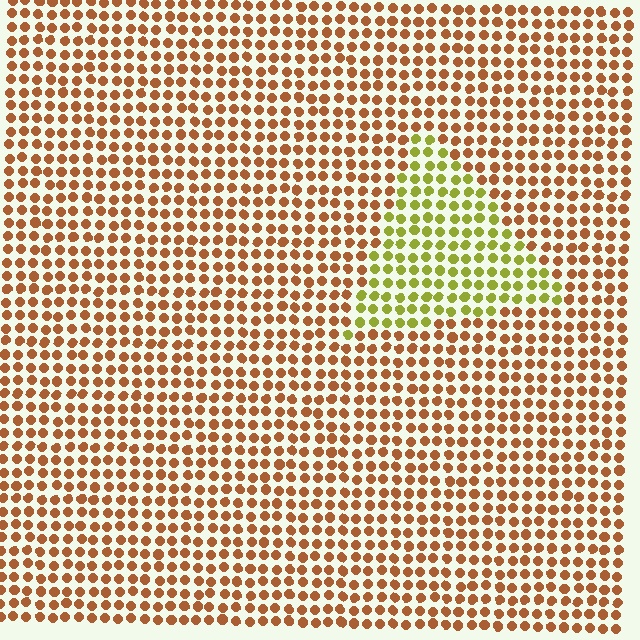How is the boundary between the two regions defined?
The boundary is defined purely by a slight shift in hue (about 50 degrees). Spacing, size, and orientation are identical on both sides.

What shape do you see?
I see a triangle.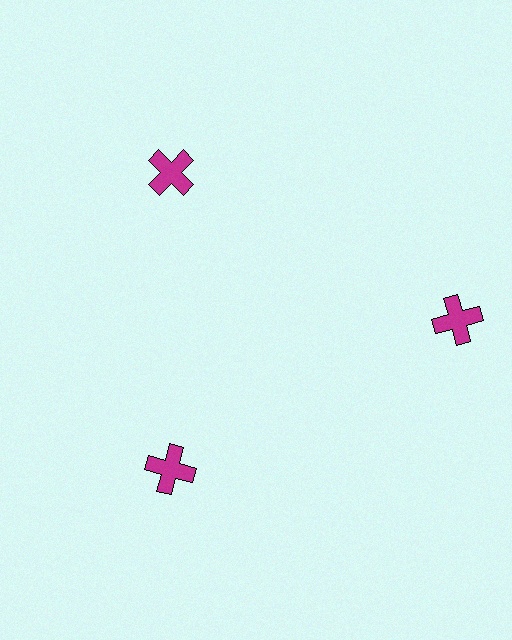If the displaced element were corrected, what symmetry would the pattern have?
It would have 3-fold rotational symmetry — the pattern would map onto itself every 120 degrees.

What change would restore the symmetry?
The symmetry would be restored by moving it inward, back onto the ring so that all 3 crosses sit at equal angles and equal distance from the center.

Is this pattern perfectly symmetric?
No. The 3 magenta crosses are arranged in a ring, but one element near the 3 o'clock position is pushed outward from the center, breaking the 3-fold rotational symmetry.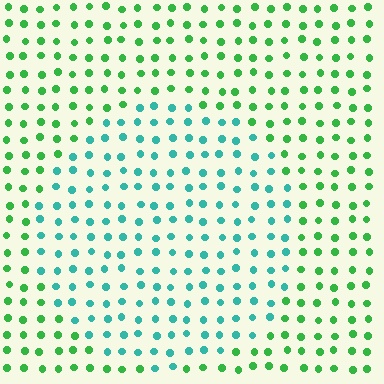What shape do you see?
I see a circle.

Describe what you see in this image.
The image is filled with small green elements in a uniform arrangement. A circle-shaped region is visible where the elements are tinted to a slightly different hue, forming a subtle color boundary.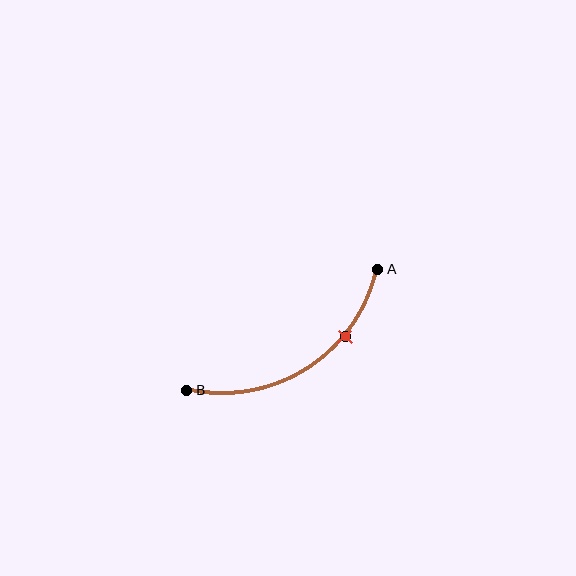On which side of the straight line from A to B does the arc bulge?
The arc bulges below the straight line connecting A and B.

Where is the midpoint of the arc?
The arc midpoint is the point on the curve farthest from the straight line joining A and B. It sits below that line.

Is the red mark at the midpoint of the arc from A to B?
No. The red mark lies on the arc but is closer to endpoint A. The arc midpoint would be at the point on the curve equidistant along the arc from both A and B.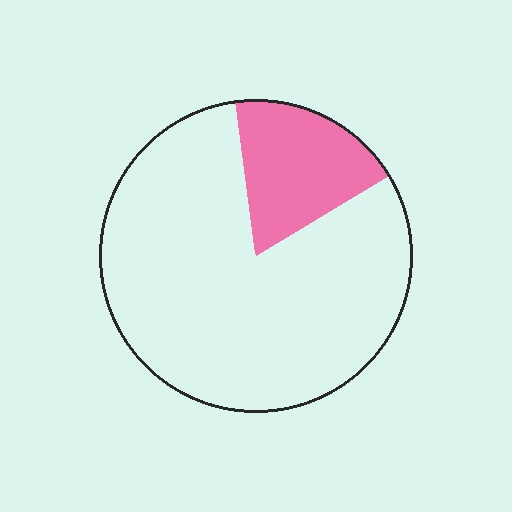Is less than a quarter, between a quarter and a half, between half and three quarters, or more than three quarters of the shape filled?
Less than a quarter.